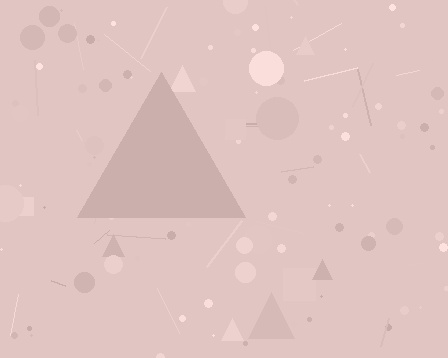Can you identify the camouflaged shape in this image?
The camouflaged shape is a triangle.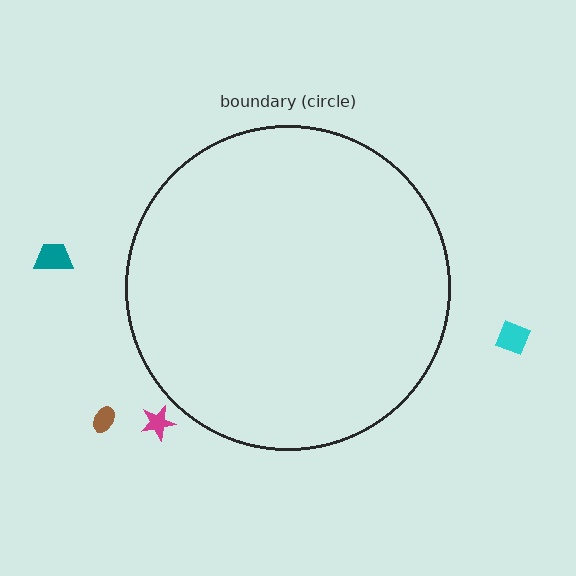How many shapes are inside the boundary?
0 inside, 4 outside.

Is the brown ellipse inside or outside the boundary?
Outside.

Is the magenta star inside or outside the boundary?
Outside.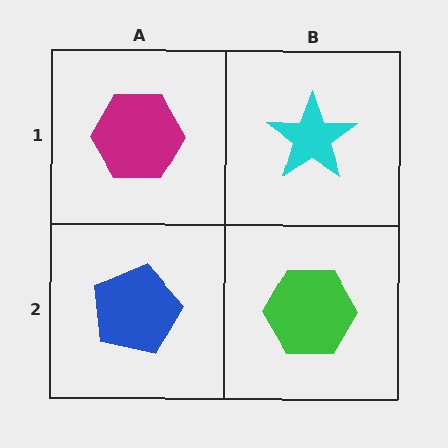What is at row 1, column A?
A magenta hexagon.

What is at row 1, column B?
A cyan star.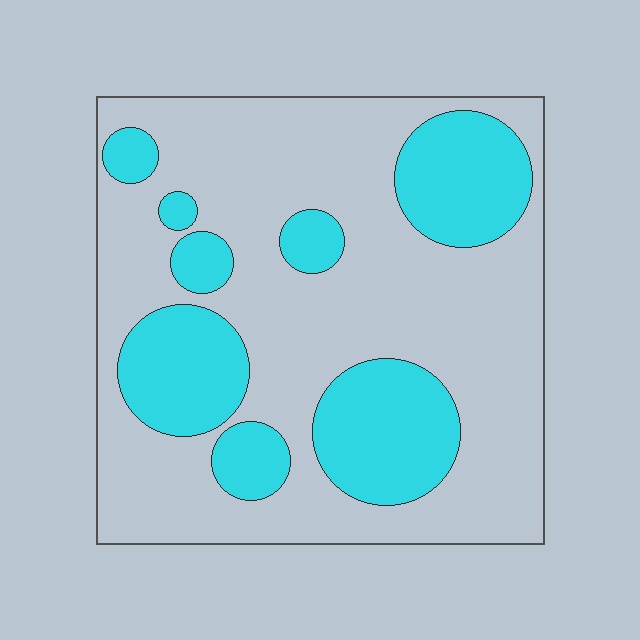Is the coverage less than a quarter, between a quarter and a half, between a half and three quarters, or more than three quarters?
Between a quarter and a half.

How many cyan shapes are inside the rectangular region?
8.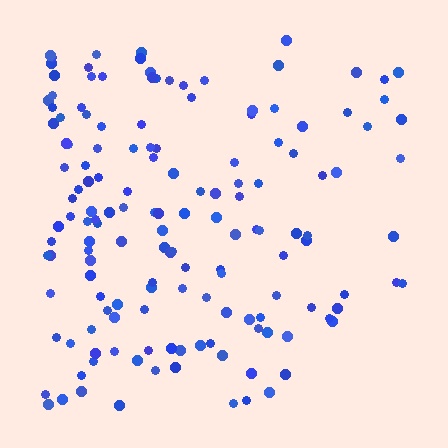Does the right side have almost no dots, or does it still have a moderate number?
Still a moderate number, just noticeably fewer than the left.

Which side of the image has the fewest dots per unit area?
The right.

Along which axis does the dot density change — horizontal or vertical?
Horizontal.